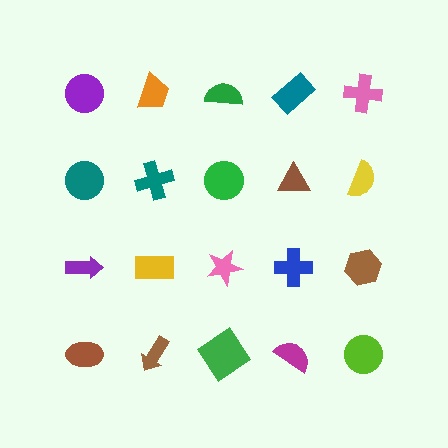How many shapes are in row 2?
5 shapes.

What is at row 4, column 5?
A lime circle.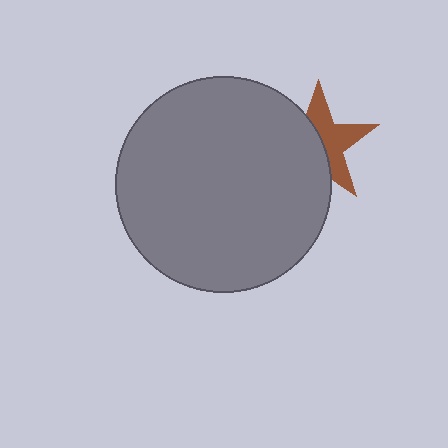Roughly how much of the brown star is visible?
About half of it is visible (roughly 49%).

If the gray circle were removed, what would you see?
You would see the complete brown star.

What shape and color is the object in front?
The object in front is a gray circle.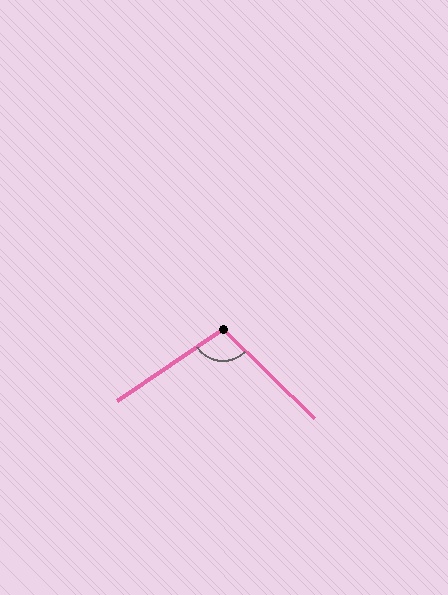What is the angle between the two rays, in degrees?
Approximately 102 degrees.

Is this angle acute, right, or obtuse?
It is obtuse.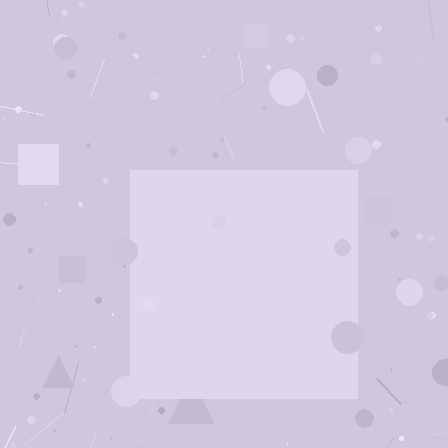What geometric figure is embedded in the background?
A square is embedded in the background.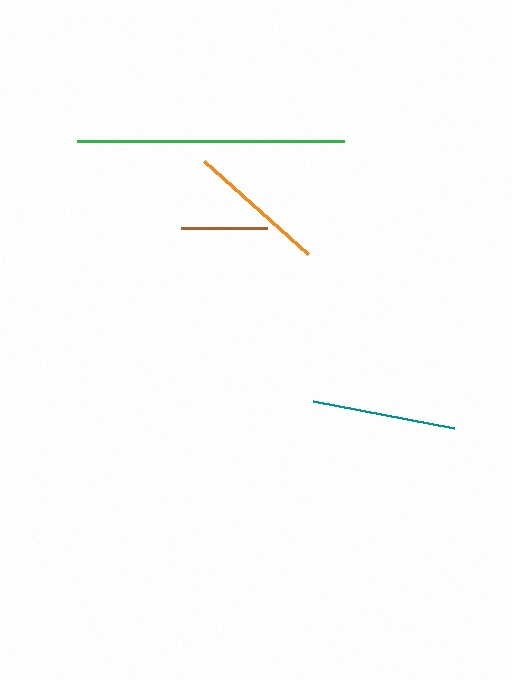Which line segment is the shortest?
The brown line is the shortest at approximately 85 pixels.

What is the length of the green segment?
The green segment is approximately 266 pixels long.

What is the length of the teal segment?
The teal segment is approximately 143 pixels long.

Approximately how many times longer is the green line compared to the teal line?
The green line is approximately 1.9 times the length of the teal line.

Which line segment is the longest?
The green line is the longest at approximately 266 pixels.